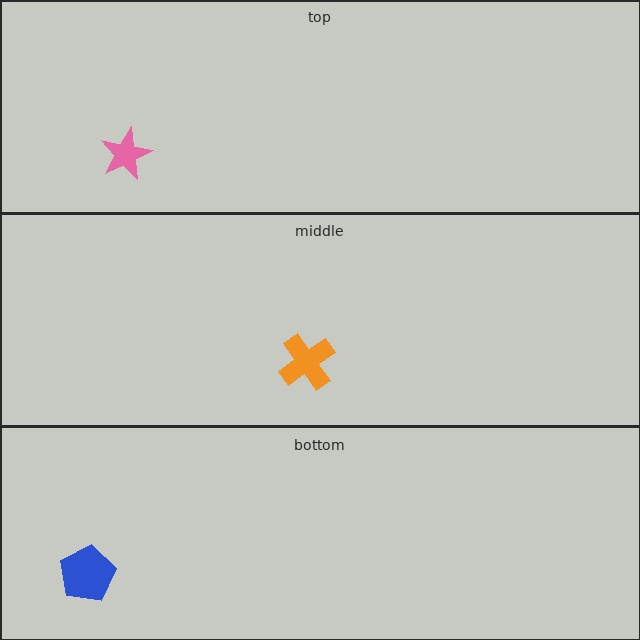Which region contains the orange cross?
The middle region.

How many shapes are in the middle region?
1.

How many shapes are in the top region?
1.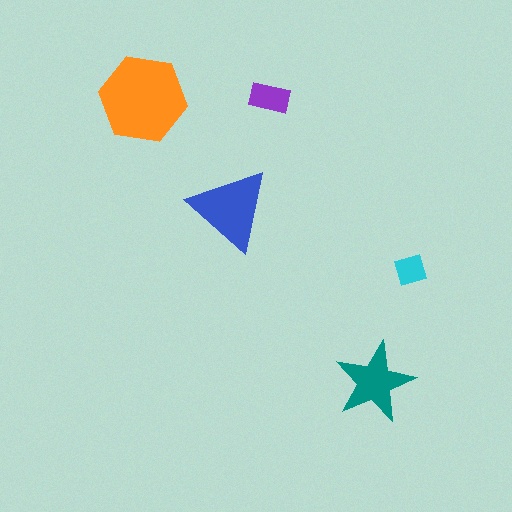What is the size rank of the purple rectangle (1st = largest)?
4th.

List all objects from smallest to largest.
The cyan diamond, the purple rectangle, the teal star, the blue triangle, the orange hexagon.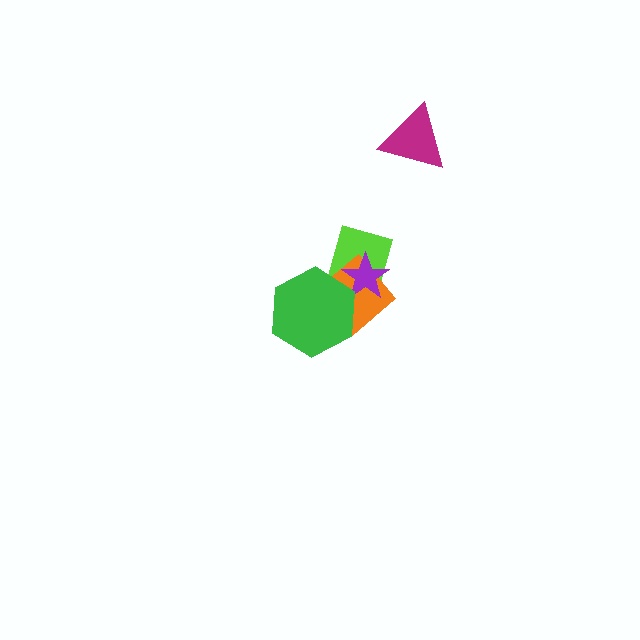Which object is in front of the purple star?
The green hexagon is in front of the purple star.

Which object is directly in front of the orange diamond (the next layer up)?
The purple star is directly in front of the orange diamond.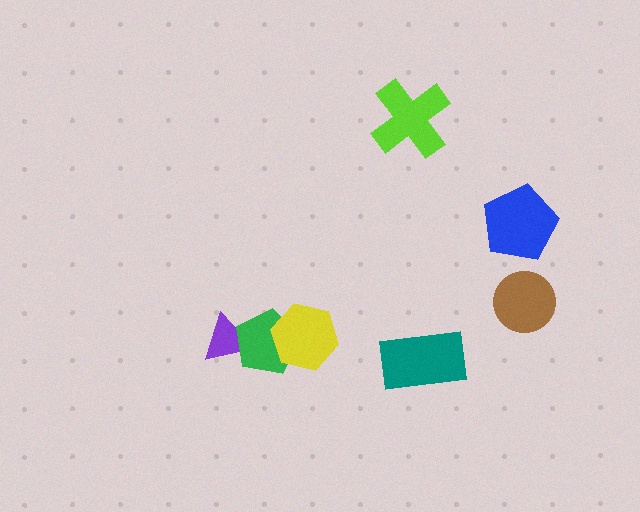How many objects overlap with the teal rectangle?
0 objects overlap with the teal rectangle.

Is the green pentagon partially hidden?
Yes, it is partially covered by another shape.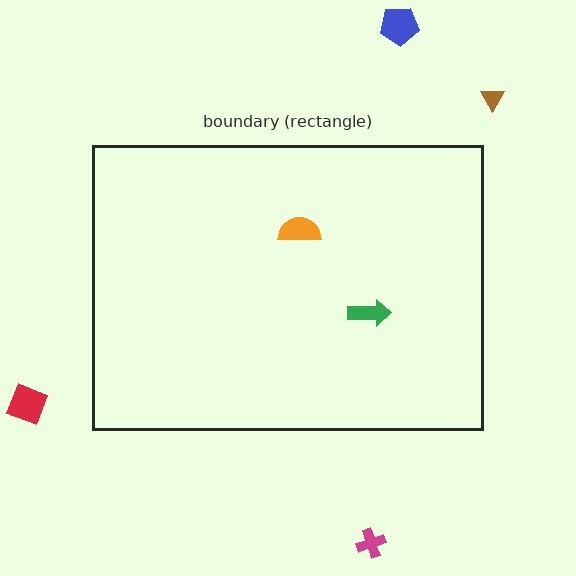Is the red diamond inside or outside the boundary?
Outside.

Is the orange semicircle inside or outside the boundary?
Inside.